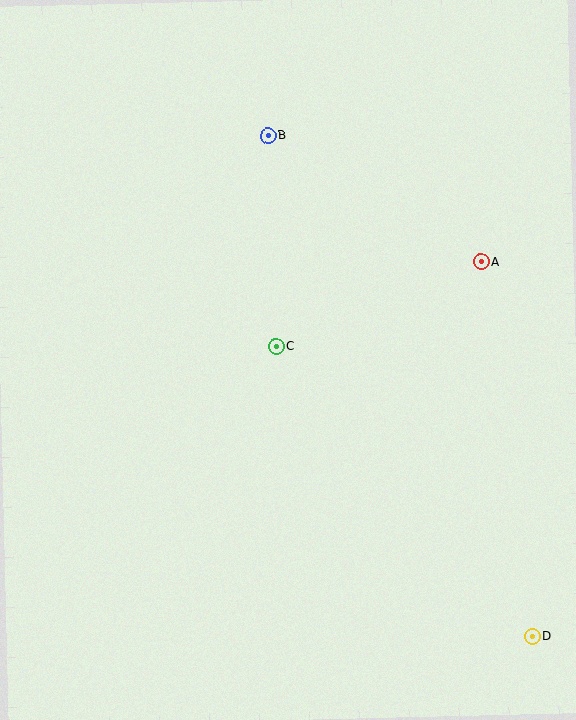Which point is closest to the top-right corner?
Point A is closest to the top-right corner.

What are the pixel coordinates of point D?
Point D is at (532, 636).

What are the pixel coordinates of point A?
Point A is at (481, 262).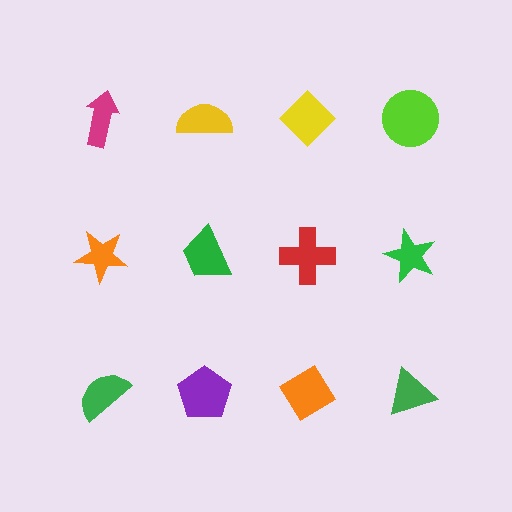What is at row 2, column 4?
A green star.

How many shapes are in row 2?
4 shapes.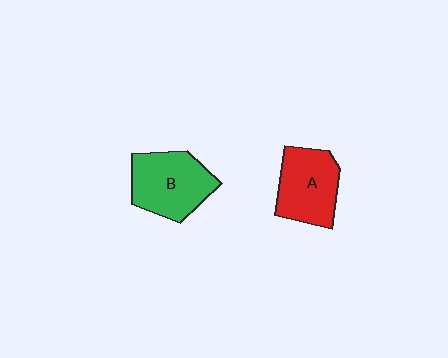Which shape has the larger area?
Shape B (green).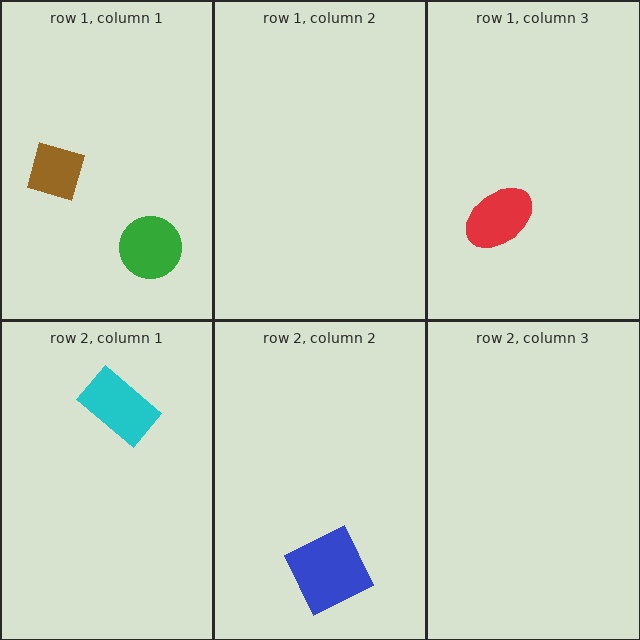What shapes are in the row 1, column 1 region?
The green circle, the brown diamond.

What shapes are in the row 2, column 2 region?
The blue square.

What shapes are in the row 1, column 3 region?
The red ellipse.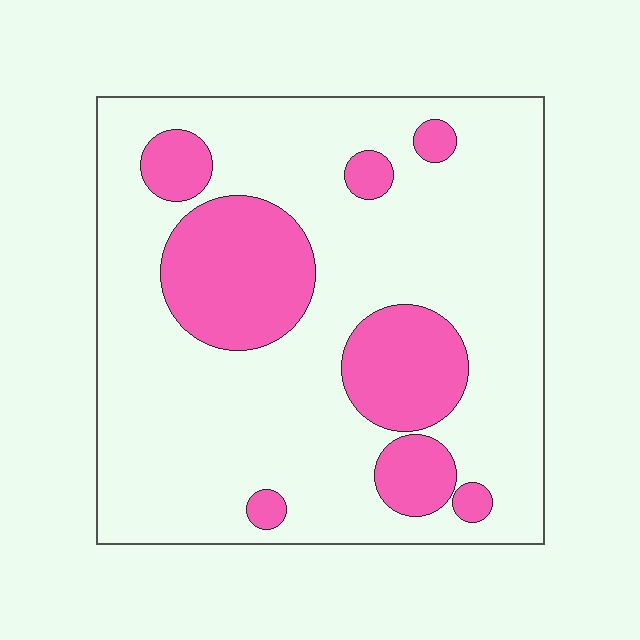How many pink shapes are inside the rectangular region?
8.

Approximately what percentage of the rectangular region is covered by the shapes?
Approximately 25%.